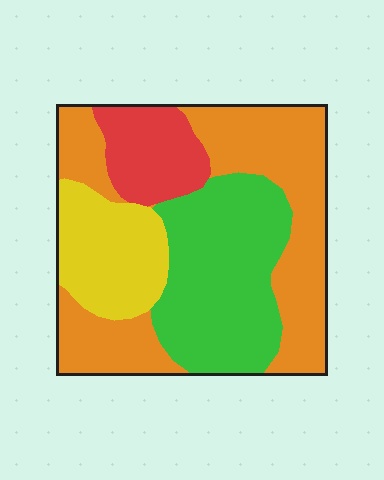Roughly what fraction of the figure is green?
Green covers around 30% of the figure.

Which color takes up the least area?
Red, at roughly 10%.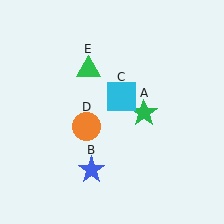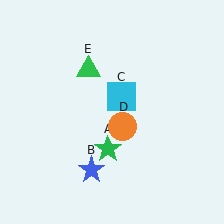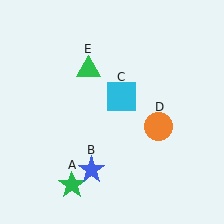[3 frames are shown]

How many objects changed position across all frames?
2 objects changed position: green star (object A), orange circle (object D).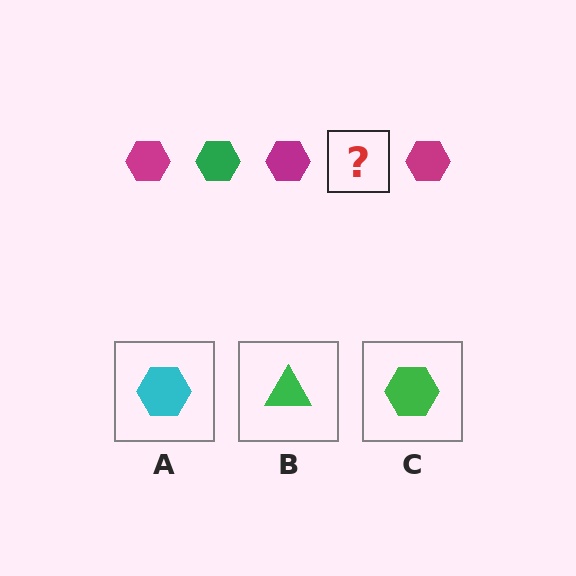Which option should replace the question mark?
Option C.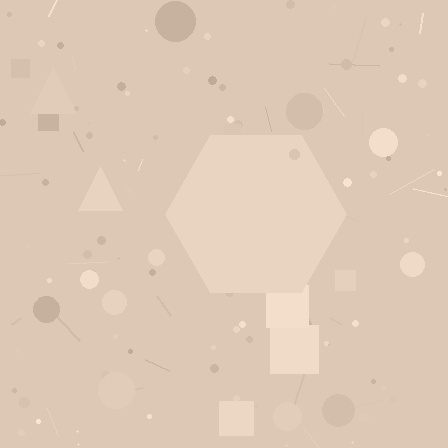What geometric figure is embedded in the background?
A hexagon is embedded in the background.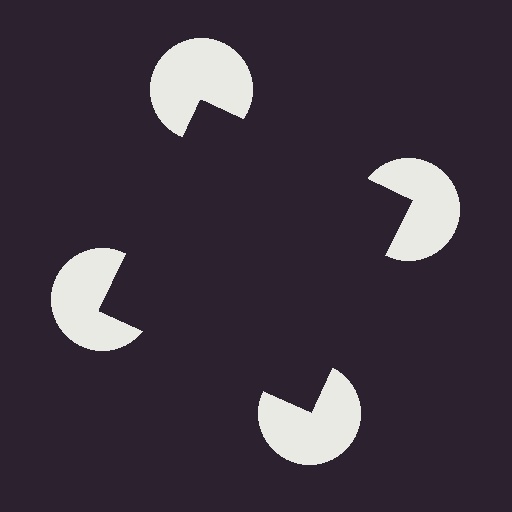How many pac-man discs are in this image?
There are 4 — one at each vertex of the illusory square.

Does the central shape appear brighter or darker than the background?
It typically appears slightly darker than the background, even though no actual brightness change is drawn.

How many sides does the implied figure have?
4 sides.